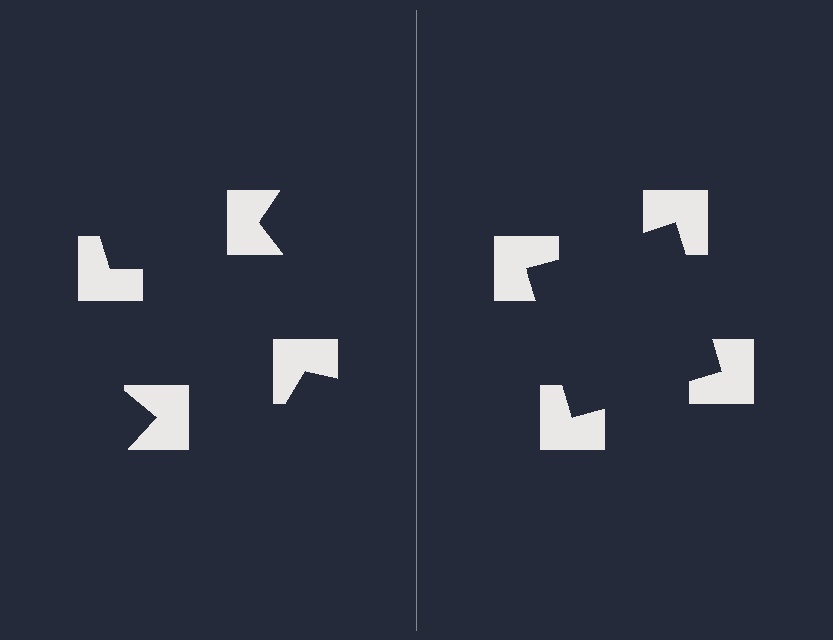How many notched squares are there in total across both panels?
8 — 4 on each side.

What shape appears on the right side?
An illusory square.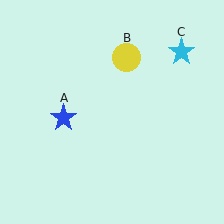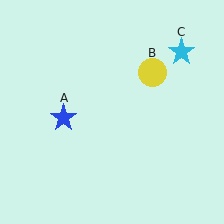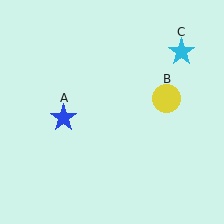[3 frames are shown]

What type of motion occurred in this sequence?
The yellow circle (object B) rotated clockwise around the center of the scene.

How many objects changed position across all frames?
1 object changed position: yellow circle (object B).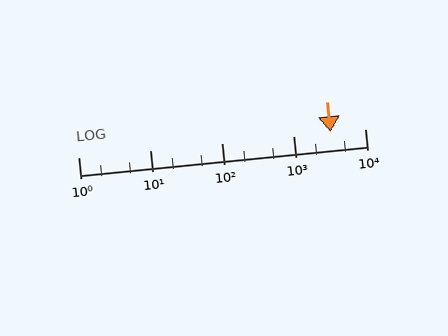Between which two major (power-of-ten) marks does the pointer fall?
The pointer is between 1000 and 10000.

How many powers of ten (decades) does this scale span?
The scale spans 4 decades, from 1 to 10000.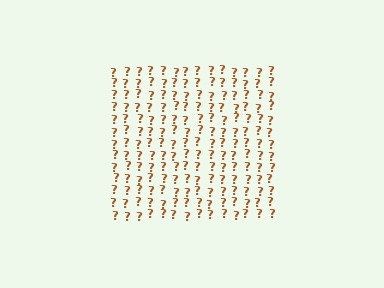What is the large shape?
The large shape is a square.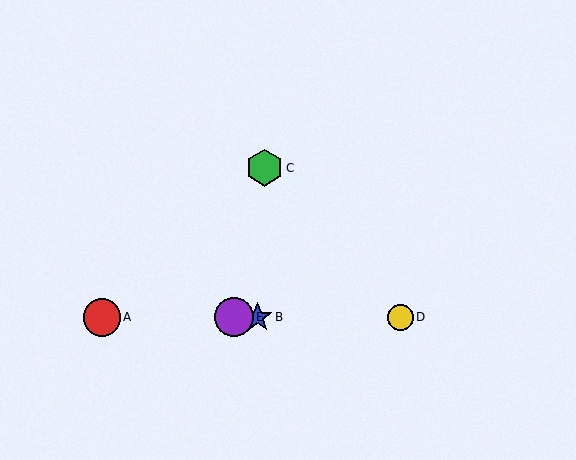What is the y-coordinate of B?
Object B is at y≈317.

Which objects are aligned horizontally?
Objects A, B, D, E are aligned horizontally.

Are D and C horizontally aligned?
No, D is at y≈317 and C is at y≈168.